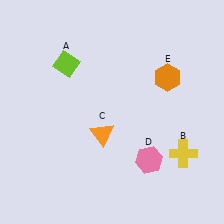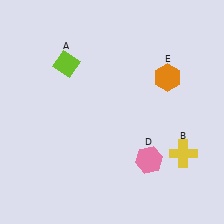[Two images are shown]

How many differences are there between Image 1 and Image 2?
There is 1 difference between the two images.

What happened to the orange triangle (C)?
The orange triangle (C) was removed in Image 2. It was in the bottom-left area of Image 1.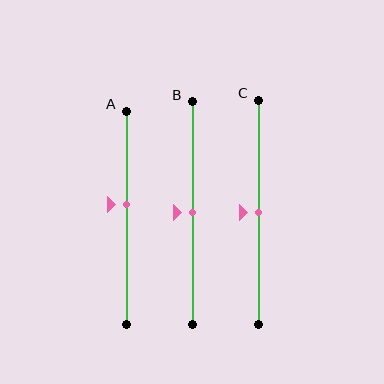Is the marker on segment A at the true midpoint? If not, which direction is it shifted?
No, the marker on segment A is shifted upward by about 6% of the segment length.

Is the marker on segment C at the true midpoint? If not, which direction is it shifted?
Yes, the marker on segment C is at the true midpoint.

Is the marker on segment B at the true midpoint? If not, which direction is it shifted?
Yes, the marker on segment B is at the true midpoint.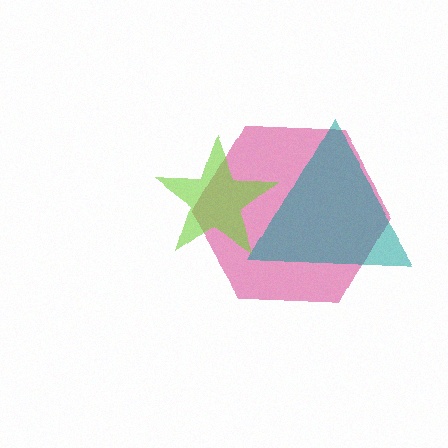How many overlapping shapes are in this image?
There are 3 overlapping shapes in the image.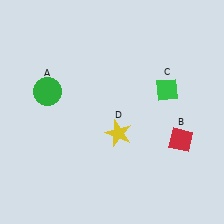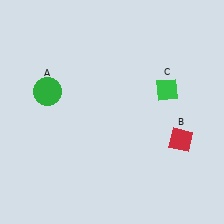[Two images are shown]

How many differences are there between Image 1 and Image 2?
There is 1 difference between the two images.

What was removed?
The yellow star (D) was removed in Image 2.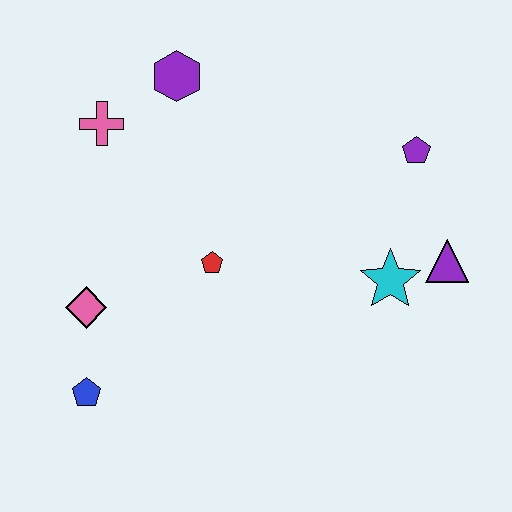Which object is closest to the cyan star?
The purple triangle is closest to the cyan star.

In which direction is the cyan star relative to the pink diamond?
The cyan star is to the right of the pink diamond.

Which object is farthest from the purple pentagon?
The blue pentagon is farthest from the purple pentagon.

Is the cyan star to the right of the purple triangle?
No